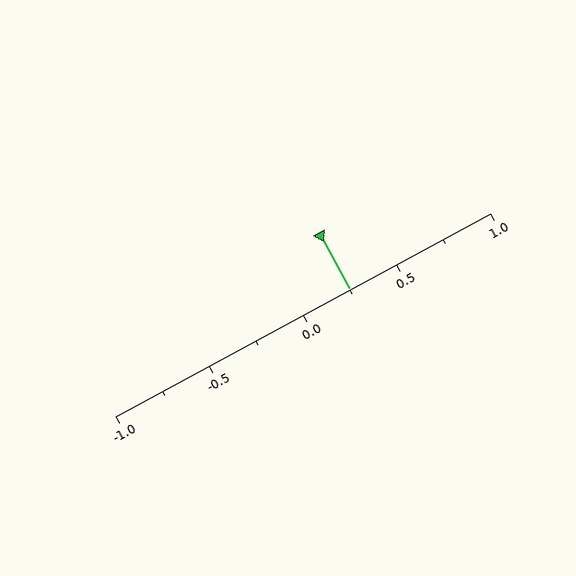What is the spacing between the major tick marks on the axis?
The major ticks are spaced 0.5 apart.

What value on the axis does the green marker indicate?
The marker indicates approximately 0.25.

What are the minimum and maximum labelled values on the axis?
The axis runs from -1.0 to 1.0.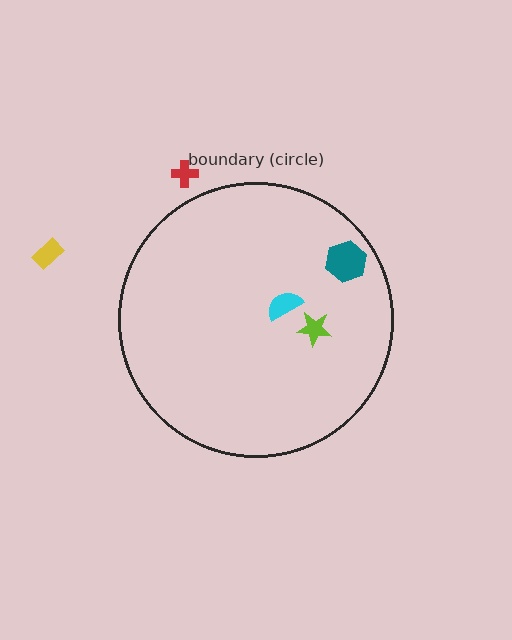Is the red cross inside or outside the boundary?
Outside.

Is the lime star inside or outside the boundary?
Inside.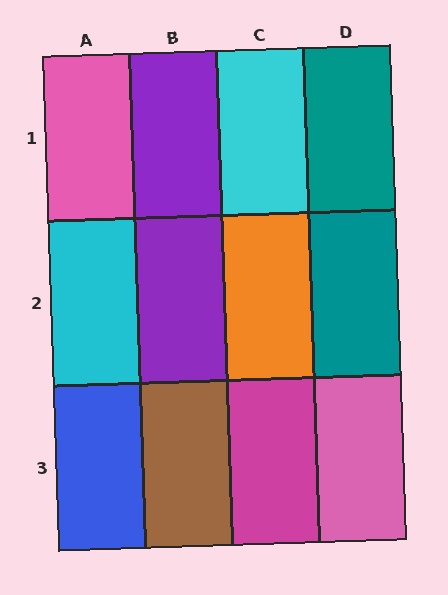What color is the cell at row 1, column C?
Cyan.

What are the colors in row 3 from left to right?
Blue, brown, magenta, pink.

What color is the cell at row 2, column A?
Cyan.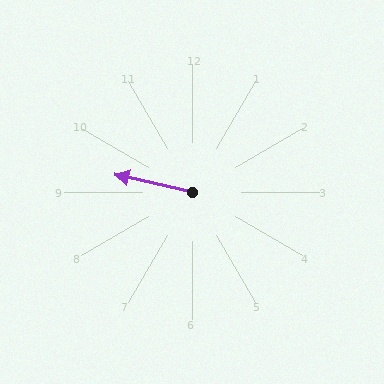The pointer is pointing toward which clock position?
Roughly 9 o'clock.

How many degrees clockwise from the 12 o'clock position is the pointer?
Approximately 283 degrees.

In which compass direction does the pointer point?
West.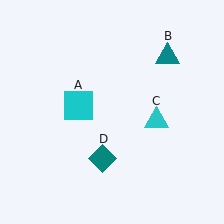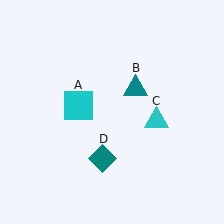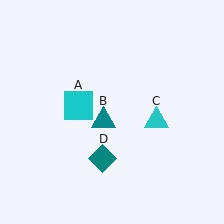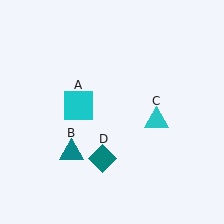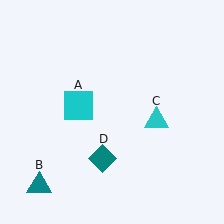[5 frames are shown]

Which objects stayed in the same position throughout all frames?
Cyan square (object A) and cyan triangle (object C) and teal diamond (object D) remained stationary.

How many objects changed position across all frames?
1 object changed position: teal triangle (object B).